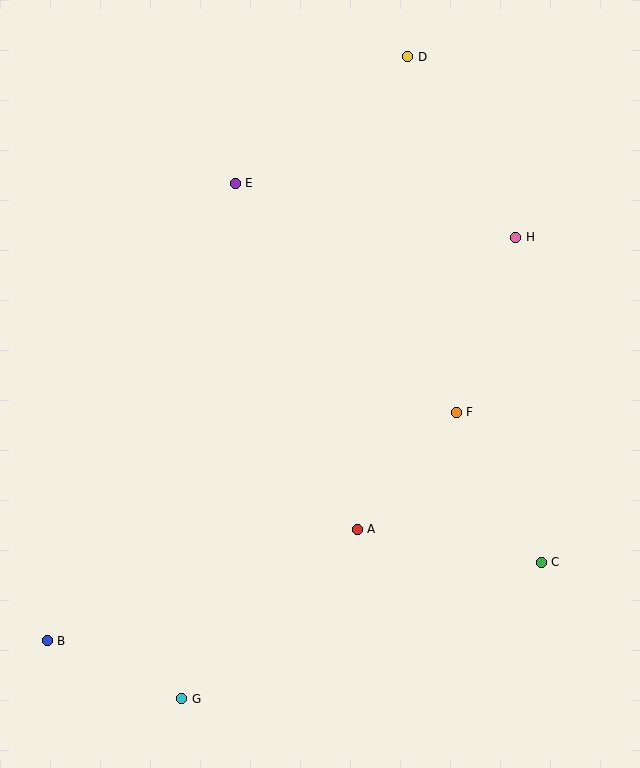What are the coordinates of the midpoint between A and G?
The midpoint between A and G is at (270, 614).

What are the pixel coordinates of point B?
Point B is at (47, 641).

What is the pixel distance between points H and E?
The distance between H and E is 286 pixels.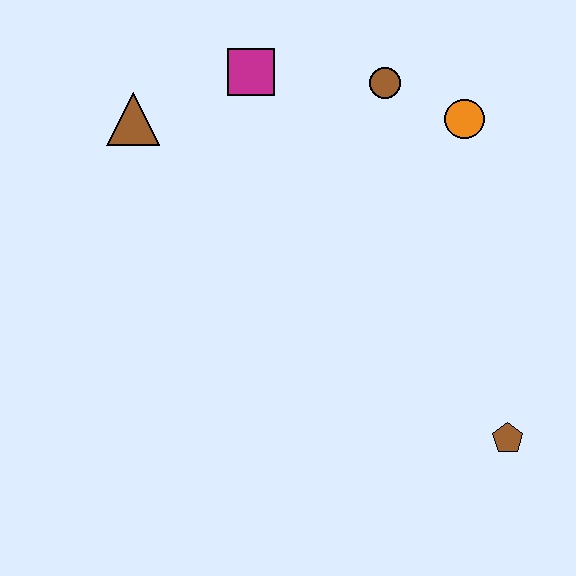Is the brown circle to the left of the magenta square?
No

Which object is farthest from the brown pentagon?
The brown triangle is farthest from the brown pentagon.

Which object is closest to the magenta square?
The brown triangle is closest to the magenta square.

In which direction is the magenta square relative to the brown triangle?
The magenta square is to the right of the brown triangle.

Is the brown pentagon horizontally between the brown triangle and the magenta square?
No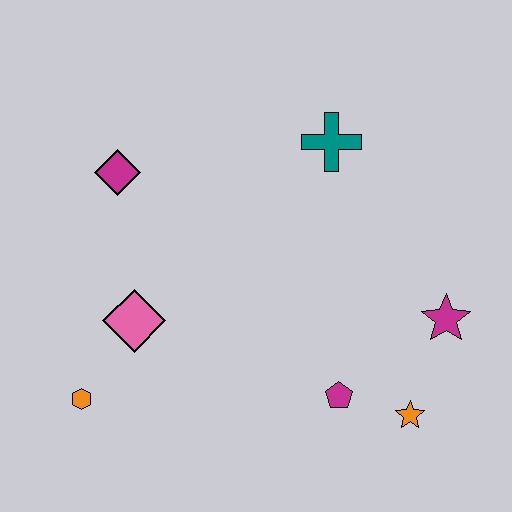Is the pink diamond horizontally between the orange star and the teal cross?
No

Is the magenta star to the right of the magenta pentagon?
Yes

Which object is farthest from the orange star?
The magenta diamond is farthest from the orange star.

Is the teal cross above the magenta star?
Yes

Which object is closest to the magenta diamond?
The pink diamond is closest to the magenta diamond.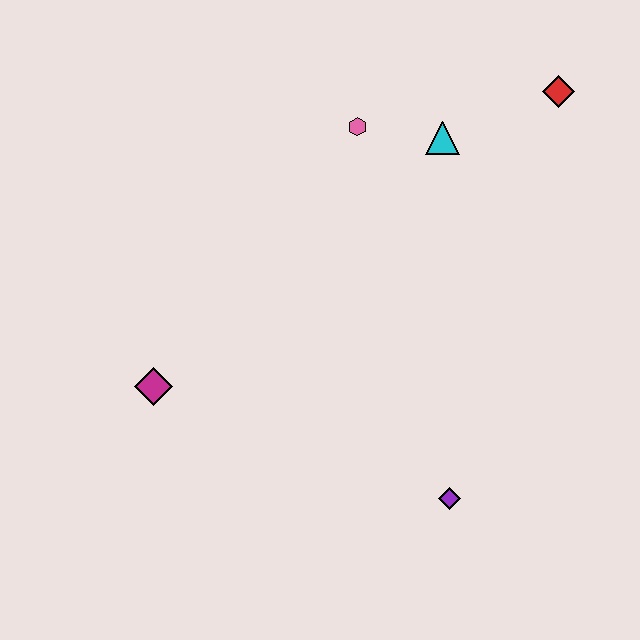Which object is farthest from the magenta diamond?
The red diamond is farthest from the magenta diamond.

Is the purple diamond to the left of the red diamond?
Yes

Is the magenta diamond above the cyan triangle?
No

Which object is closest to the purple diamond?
The magenta diamond is closest to the purple diamond.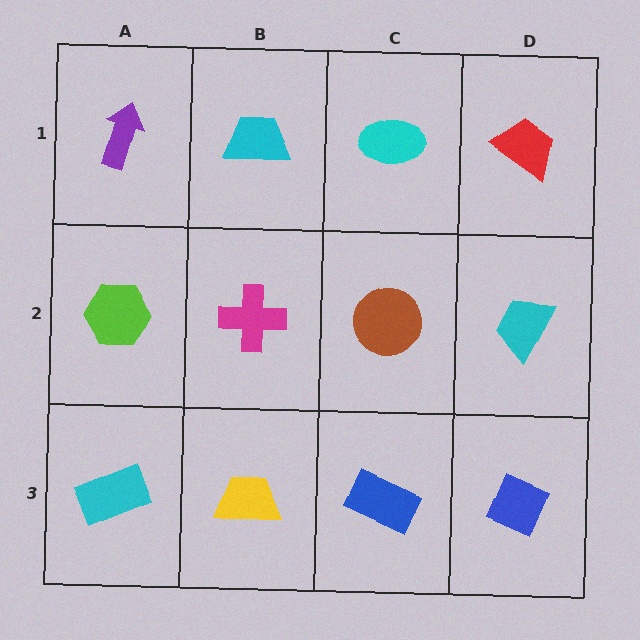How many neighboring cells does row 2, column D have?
3.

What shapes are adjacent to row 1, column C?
A brown circle (row 2, column C), a cyan trapezoid (row 1, column B), a red trapezoid (row 1, column D).